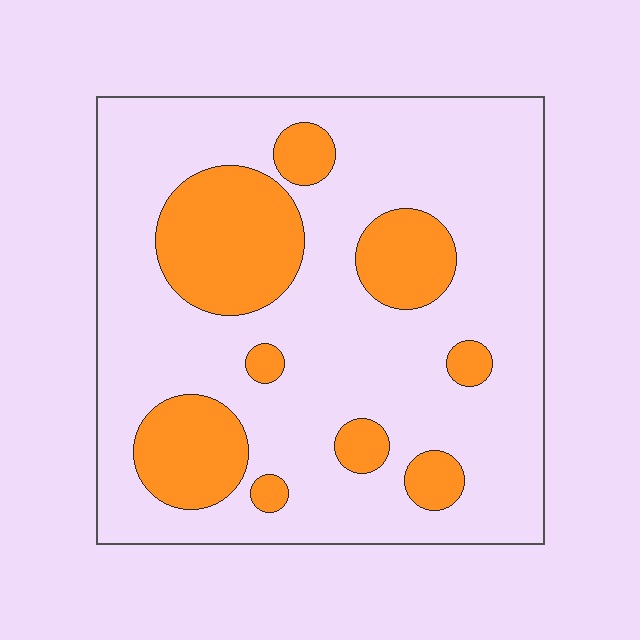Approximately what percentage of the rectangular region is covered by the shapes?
Approximately 25%.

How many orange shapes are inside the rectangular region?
9.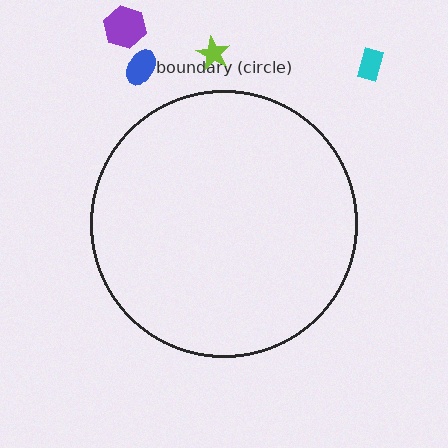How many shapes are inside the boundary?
0 inside, 4 outside.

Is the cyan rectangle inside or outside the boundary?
Outside.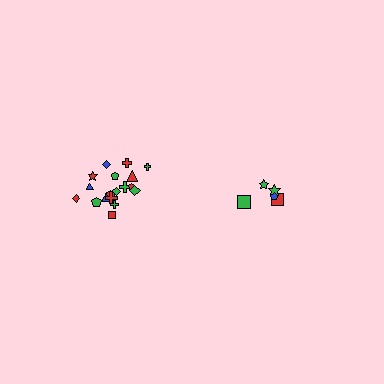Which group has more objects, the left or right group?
The left group.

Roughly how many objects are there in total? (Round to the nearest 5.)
Roughly 25 objects in total.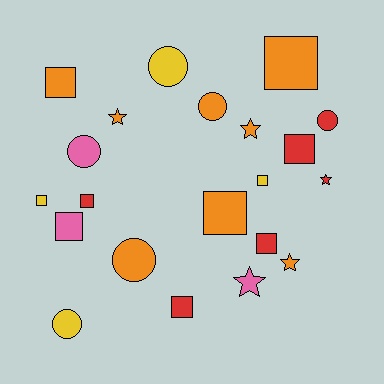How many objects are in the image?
There are 21 objects.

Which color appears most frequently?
Orange, with 8 objects.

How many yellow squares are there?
There are 2 yellow squares.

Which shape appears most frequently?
Square, with 10 objects.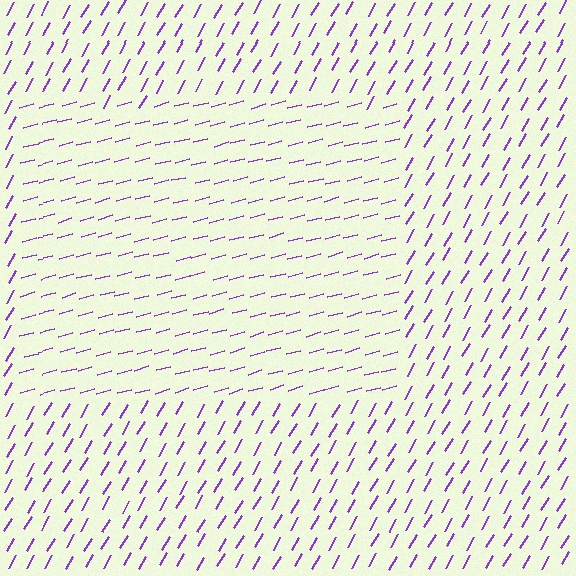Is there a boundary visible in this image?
Yes, there is a texture boundary formed by a change in line orientation.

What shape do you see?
I see a rectangle.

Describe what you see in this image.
The image is filled with small purple line segments. A rectangle region in the image has lines oriented differently from the surrounding lines, creating a visible texture boundary.